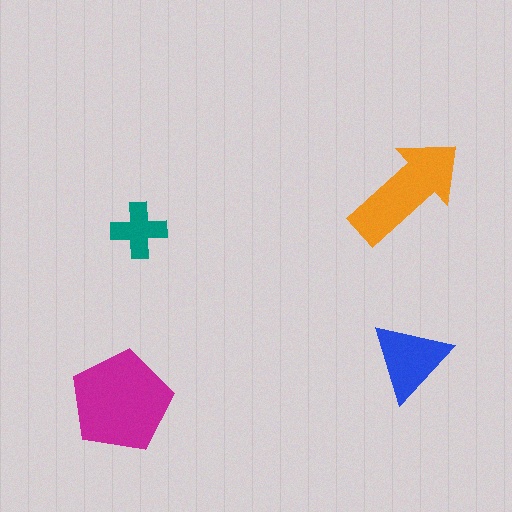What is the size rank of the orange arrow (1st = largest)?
2nd.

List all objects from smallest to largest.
The teal cross, the blue triangle, the orange arrow, the magenta pentagon.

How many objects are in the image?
There are 4 objects in the image.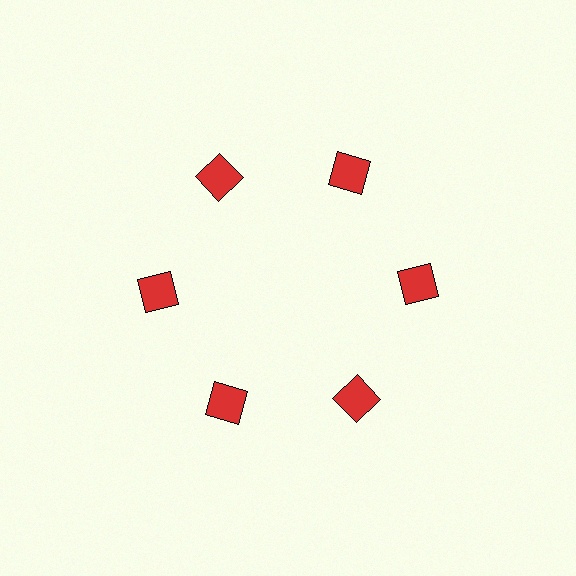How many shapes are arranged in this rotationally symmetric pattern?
There are 6 shapes, arranged in 6 groups of 1.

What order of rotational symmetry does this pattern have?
This pattern has 6-fold rotational symmetry.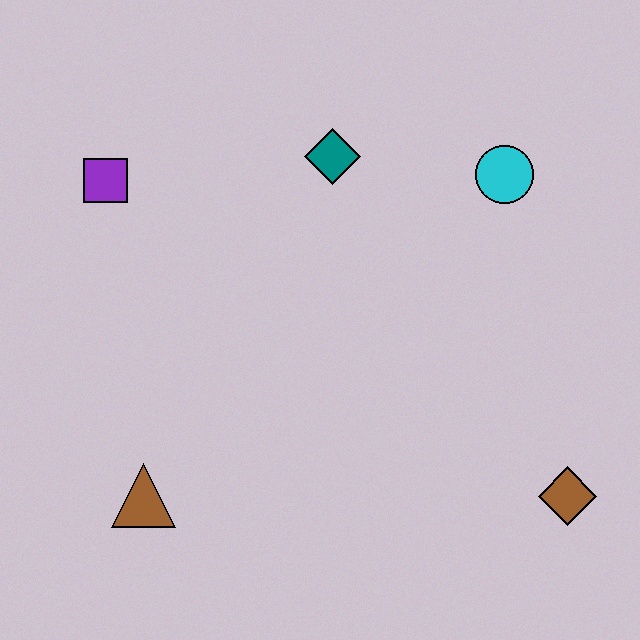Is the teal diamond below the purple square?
No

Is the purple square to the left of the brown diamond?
Yes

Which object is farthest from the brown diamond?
The purple square is farthest from the brown diamond.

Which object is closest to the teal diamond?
The cyan circle is closest to the teal diamond.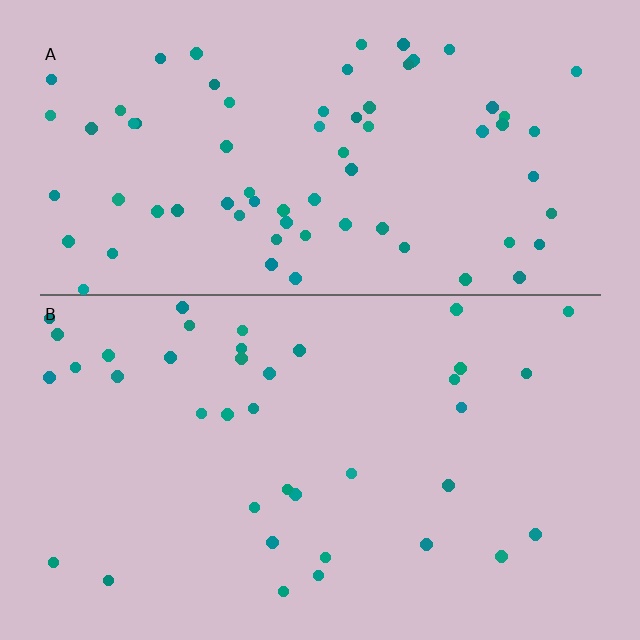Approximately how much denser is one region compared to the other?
Approximately 1.9× — region A over region B.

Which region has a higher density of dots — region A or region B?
A (the top).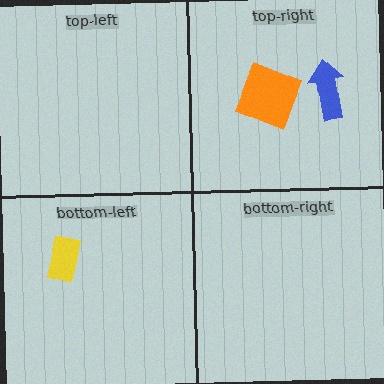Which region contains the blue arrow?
The top-right region.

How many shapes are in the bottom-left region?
1.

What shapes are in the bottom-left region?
The yellow rectangle.